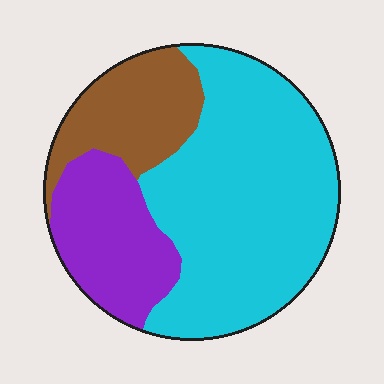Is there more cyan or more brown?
Cyan.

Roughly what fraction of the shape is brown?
Brown takes up less than a quarter of the shape.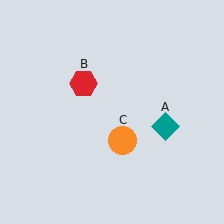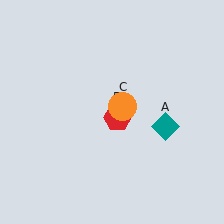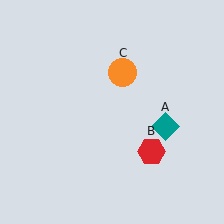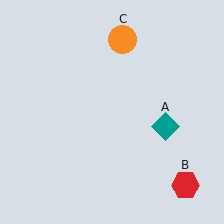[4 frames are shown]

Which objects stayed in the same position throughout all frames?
Teal diamond (object A) remained stationary.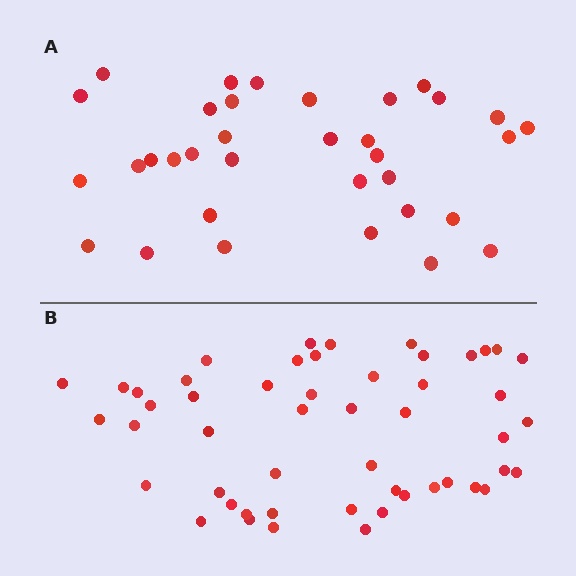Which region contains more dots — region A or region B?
Region B (the bottom region) has more dots.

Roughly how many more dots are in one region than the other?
Region B has approximately 15 more dots than region A.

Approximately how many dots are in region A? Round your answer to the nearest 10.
About 30 dots. (The exact count is 34, which rounds to 30.)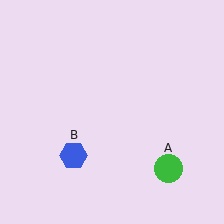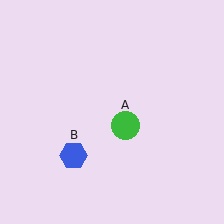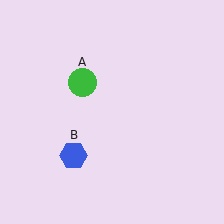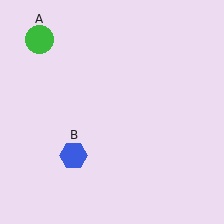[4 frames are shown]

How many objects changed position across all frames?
1 object changed position: green circle (object A).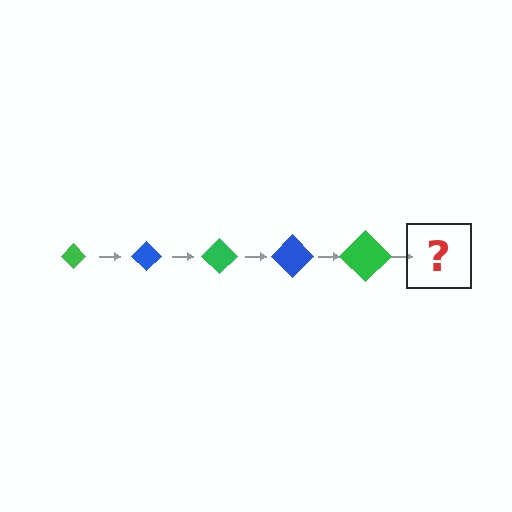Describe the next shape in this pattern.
It should be a blue diamond, larger than the previous one.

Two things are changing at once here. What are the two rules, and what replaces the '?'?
The two rules are that the diamond grows larger each step and the color cycles through green and blue. The '?' should be a blue diamond, larger than the previous one.